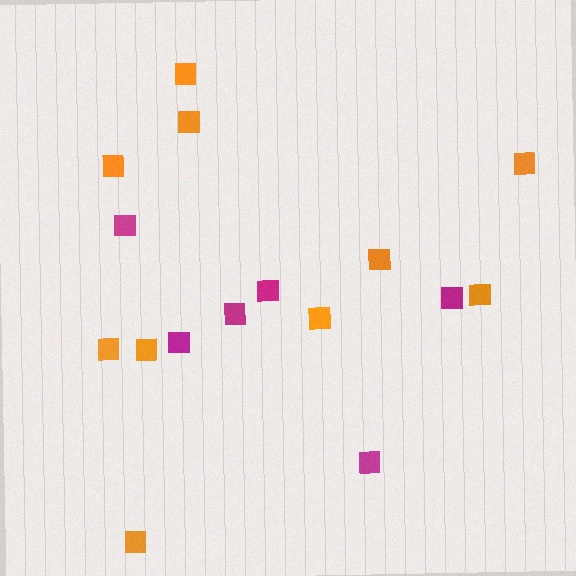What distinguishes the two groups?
There are 2 groups: one group of orange squares (10) and one group of magenta squares (6).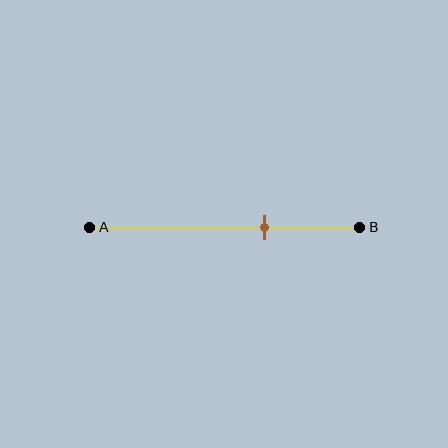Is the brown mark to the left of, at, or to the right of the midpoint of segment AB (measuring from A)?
The brown mark is to the right of the midpoint of segment AB.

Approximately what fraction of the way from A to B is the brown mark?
The brown mark is approximately 65% of the way from A to B.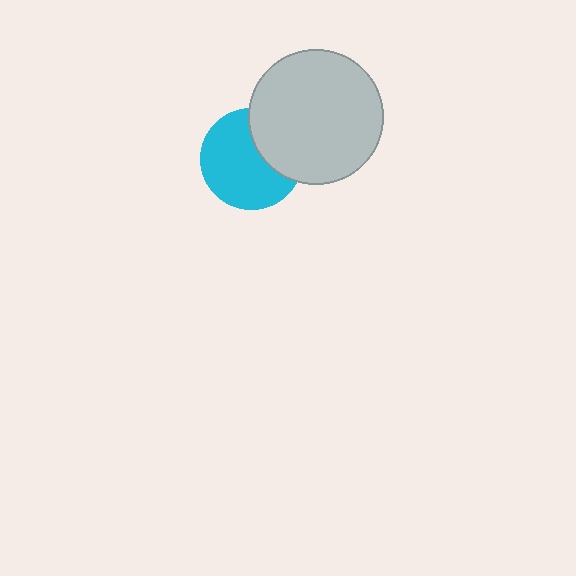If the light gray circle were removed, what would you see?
You would see the complete cyan circle.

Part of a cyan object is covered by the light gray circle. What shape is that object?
It is a circle.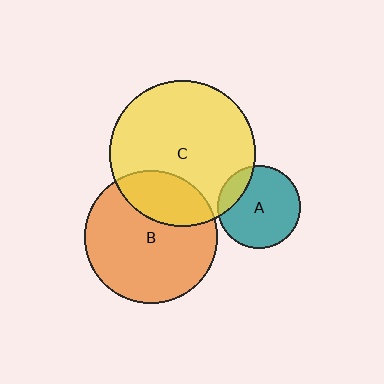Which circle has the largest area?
Circle C (yellow).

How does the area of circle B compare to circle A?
Approximately 2.6 times.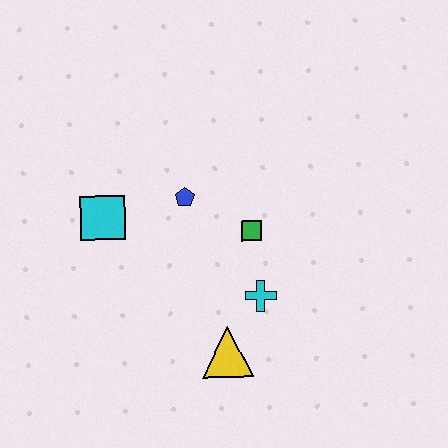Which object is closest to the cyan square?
The blue pentagon is closest to the cyan square.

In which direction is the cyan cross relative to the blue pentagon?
The cyan cross is below the blue pentagon.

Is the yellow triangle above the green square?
No